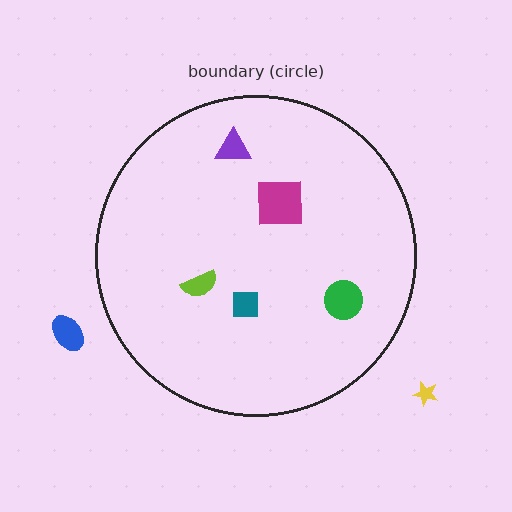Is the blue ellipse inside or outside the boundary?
Outside.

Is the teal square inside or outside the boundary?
Inside.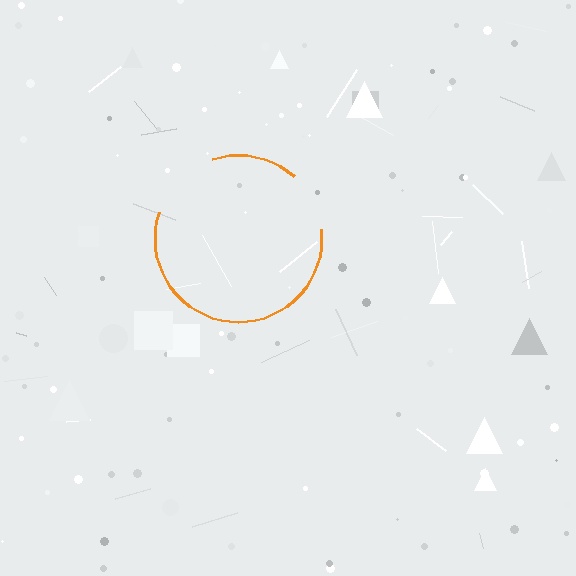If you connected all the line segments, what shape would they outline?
They would outline a circle.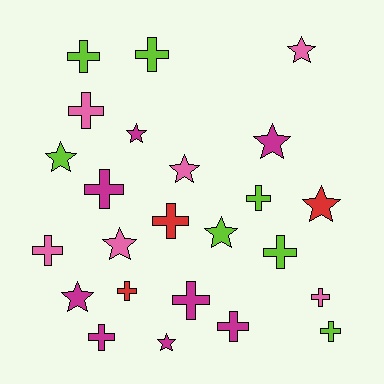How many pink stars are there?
There are 3 pink stars.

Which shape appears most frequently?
Cross, with 14 objects.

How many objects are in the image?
There are 24 objects.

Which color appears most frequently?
Magenta, with 8 objects.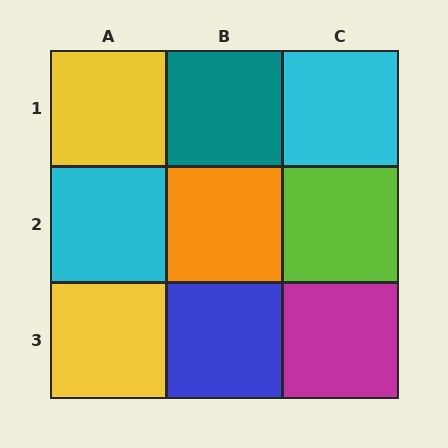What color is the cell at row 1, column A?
Yellow.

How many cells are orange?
1 cell is orange.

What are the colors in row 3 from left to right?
Yellow, blue, magenta.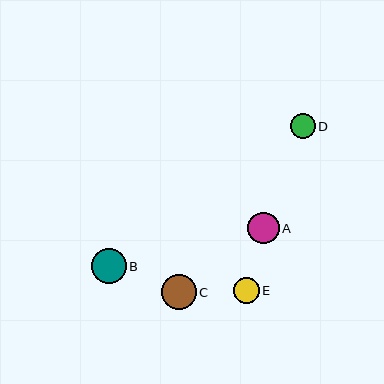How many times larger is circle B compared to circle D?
Circle B is approximately 1.4 times the size of circle D.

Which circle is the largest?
Circle C is the largest with a size of approximately 35 pixels.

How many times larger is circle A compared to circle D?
Circle A is approximately 1.3 times the size of circle D.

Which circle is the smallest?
Circle D is the smallest with a size of approximately 25 pixels.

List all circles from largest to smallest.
From largest to smallest: C, B, A, E, D.